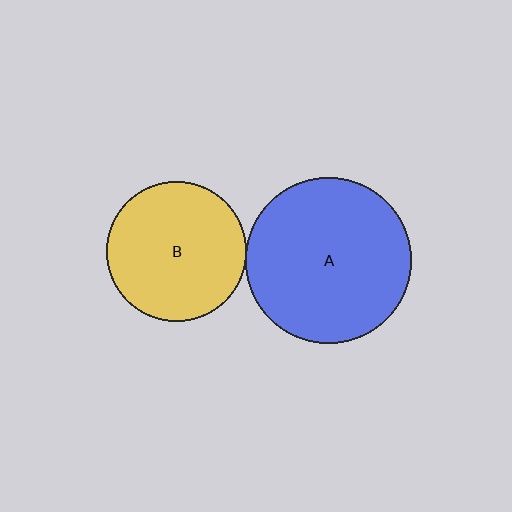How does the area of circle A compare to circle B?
Approximately 1.4 times.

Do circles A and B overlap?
Yes.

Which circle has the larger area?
Circle A (blue).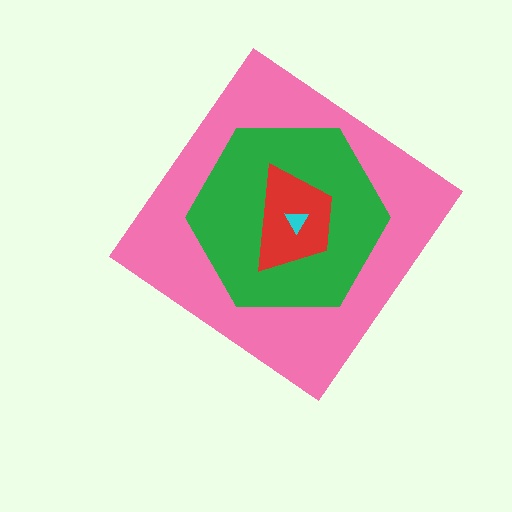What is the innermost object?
The cyan triangle.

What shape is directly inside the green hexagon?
The red trapezoid.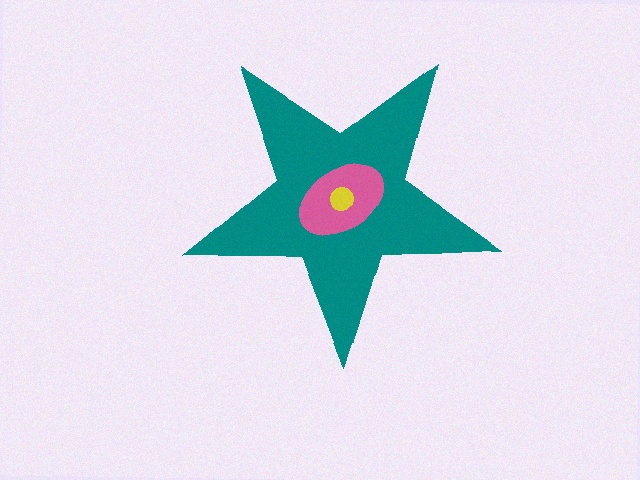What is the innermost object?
The yellow circle.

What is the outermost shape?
The teal star.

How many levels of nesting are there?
3.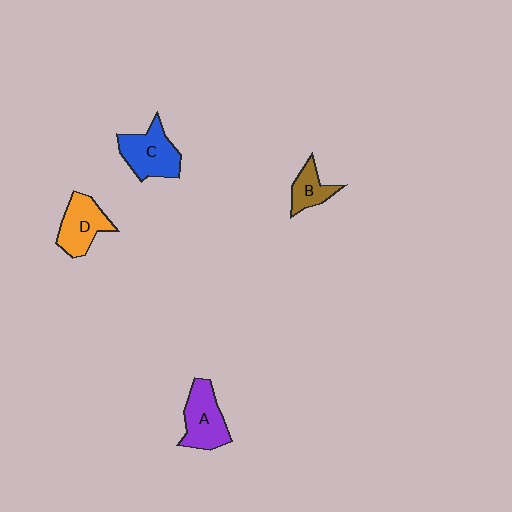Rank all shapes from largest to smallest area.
From largest to smallest: C (blue), A (purple), D (orange), B (brown).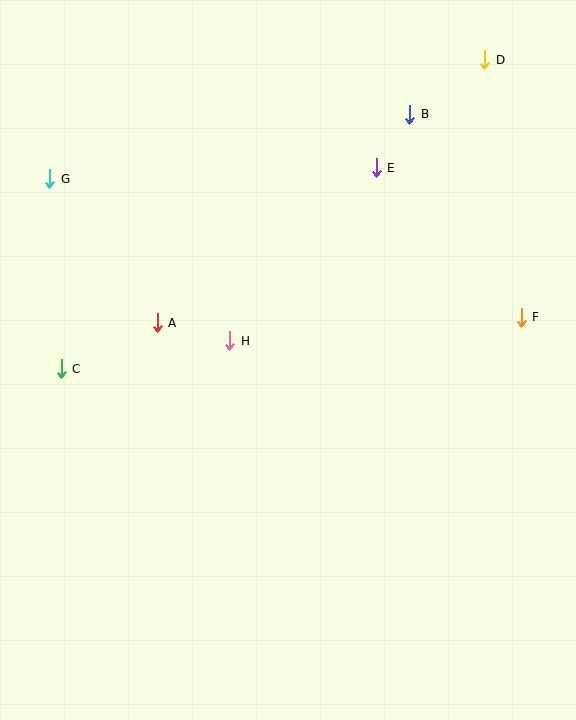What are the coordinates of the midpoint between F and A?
The midpoint between F and A is at (339, 320).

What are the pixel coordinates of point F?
Point F is at (521, 317).